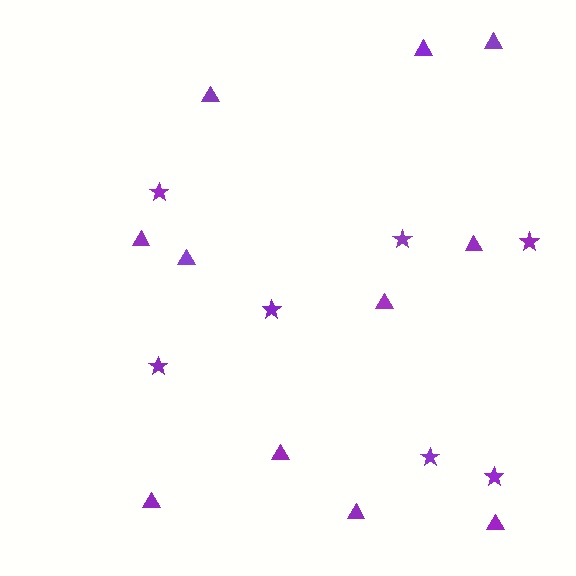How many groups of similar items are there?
There are 2 groups: one group of stars (7) and one group of triangles (11).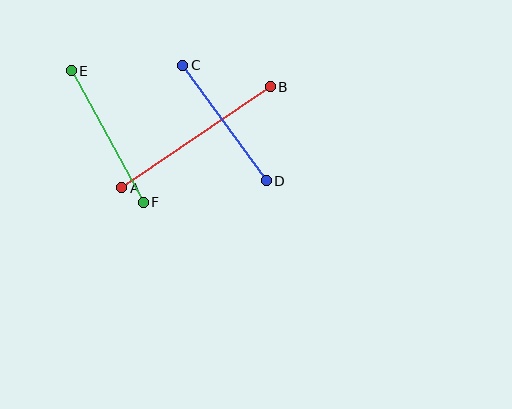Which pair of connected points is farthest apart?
Points A and B are farthest apart.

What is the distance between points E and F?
The distance is approximately 150 pixels.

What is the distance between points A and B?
The distance is approximately 180 pixels.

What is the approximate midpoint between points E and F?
The midpoint is at approximately (107, 137) pixels.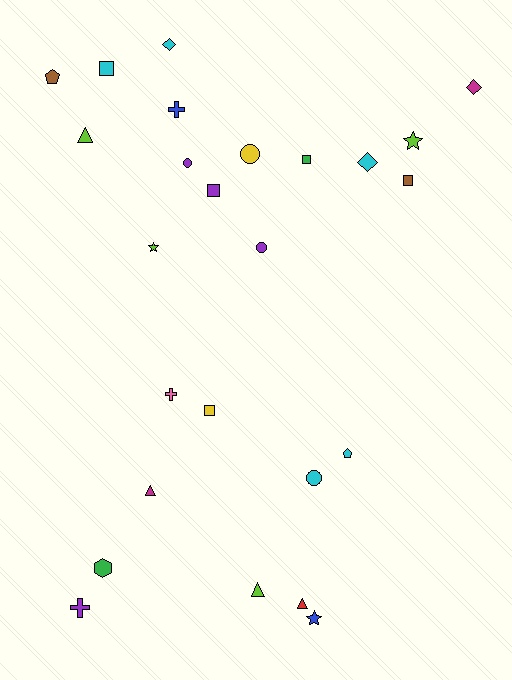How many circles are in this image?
There are 4 circles.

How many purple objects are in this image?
There are 4 purple objects.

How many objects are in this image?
There are 25 objects.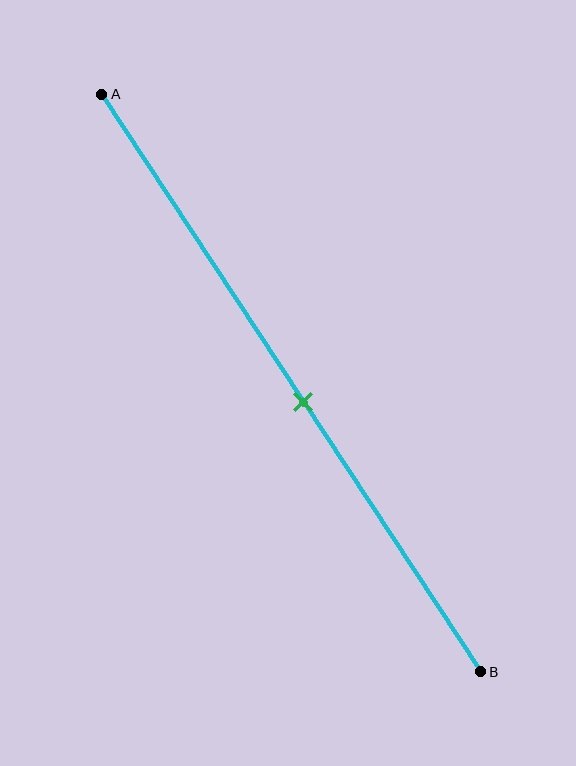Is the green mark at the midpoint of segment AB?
No, the mark is at about 55% from A, not at the 50% midpoint.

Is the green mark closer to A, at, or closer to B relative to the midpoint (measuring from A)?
The green mark is closer to point B than the midpoint of segment AB.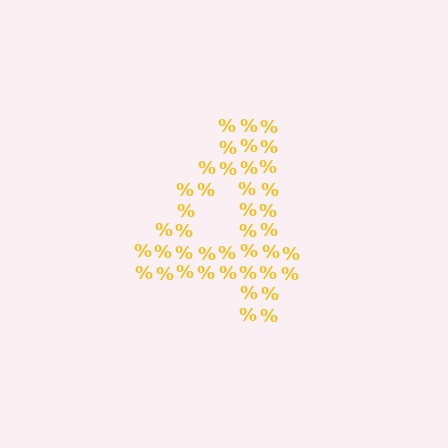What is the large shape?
The large shape is the digit 4.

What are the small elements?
The small elements are percent signs.